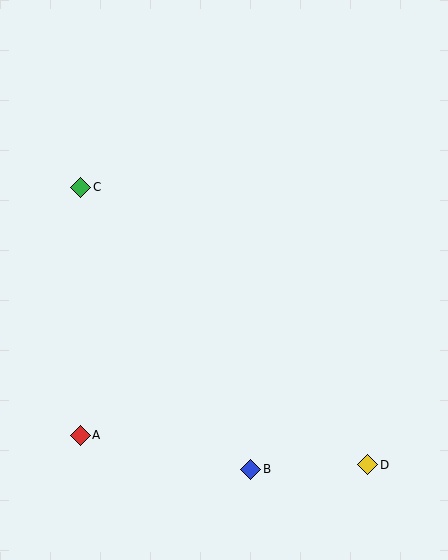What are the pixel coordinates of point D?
Point D is at (368, 465).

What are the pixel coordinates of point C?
Point C is at (81, 187).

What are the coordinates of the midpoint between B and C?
The midpoint between B and C is at (166, 328).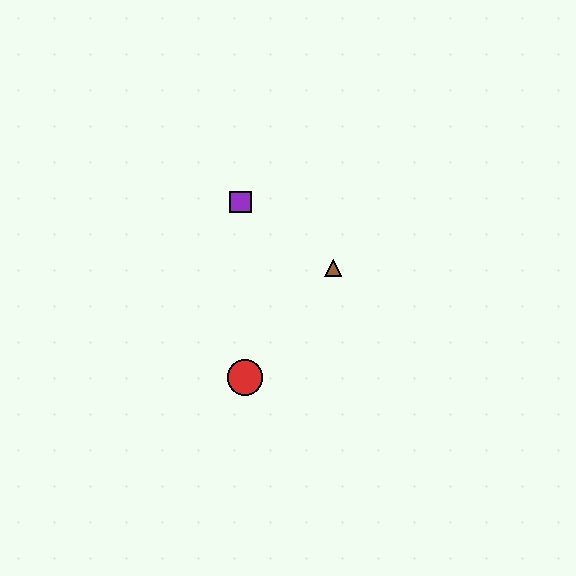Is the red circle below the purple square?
Yes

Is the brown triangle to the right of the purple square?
Yes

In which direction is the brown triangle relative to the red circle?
The brown triangle is above the red circle.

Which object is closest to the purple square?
The brown triangle is closest to the purple square.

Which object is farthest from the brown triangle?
The red circle is farthest from the brown triangle.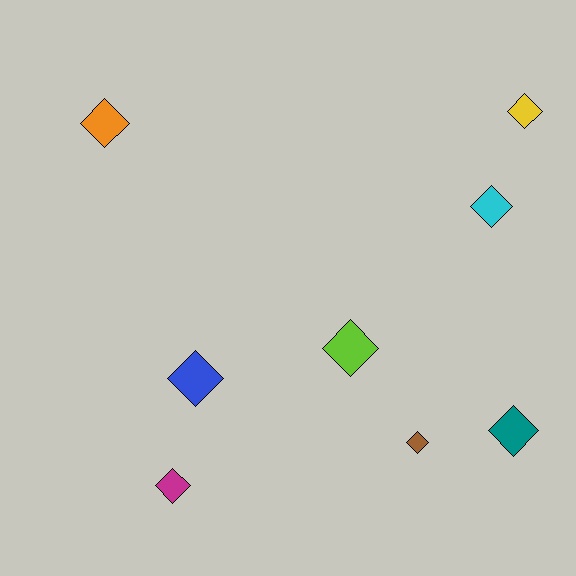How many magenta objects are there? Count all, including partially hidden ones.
There is 1 magenta object.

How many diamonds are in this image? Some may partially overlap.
There are 8 diamonds.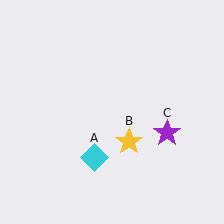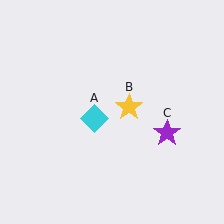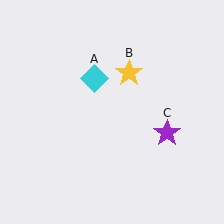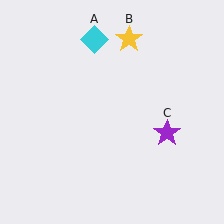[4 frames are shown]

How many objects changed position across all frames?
2 objects changed position: cyan diamond (object A), yellow star (object B).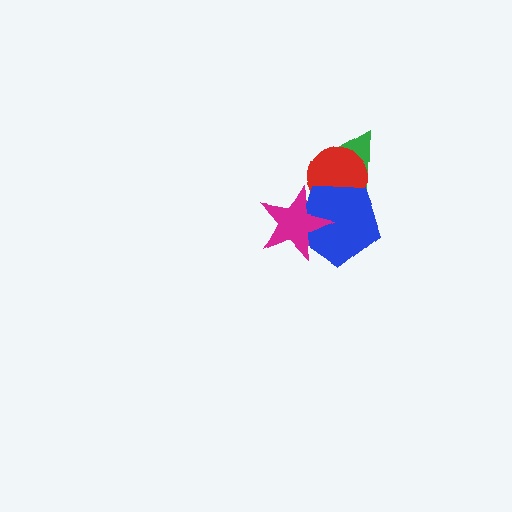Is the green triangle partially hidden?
Yes, it is partially covered by another shape.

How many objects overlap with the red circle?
2 objects overlap with the red circle.